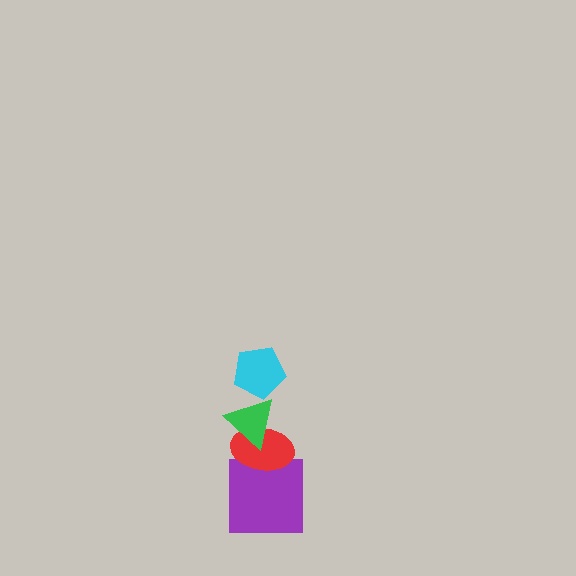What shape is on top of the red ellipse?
The green triangle is on top of the red ellipse.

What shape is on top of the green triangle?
The cyan pentagon is on top of the green triangle.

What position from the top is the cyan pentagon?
The cyan pentagon is 1st from the top.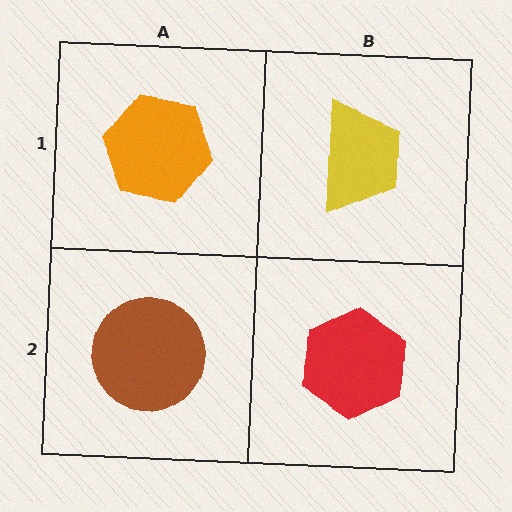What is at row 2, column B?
A red hexagon.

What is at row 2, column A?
A brown circle.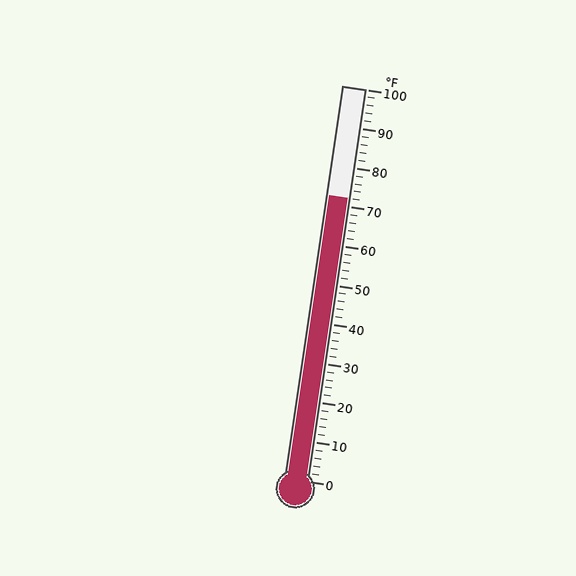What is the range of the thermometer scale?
The thermometer scale ranges from 0°F to 100°F.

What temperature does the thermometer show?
The thermometer shows approximately 72°F.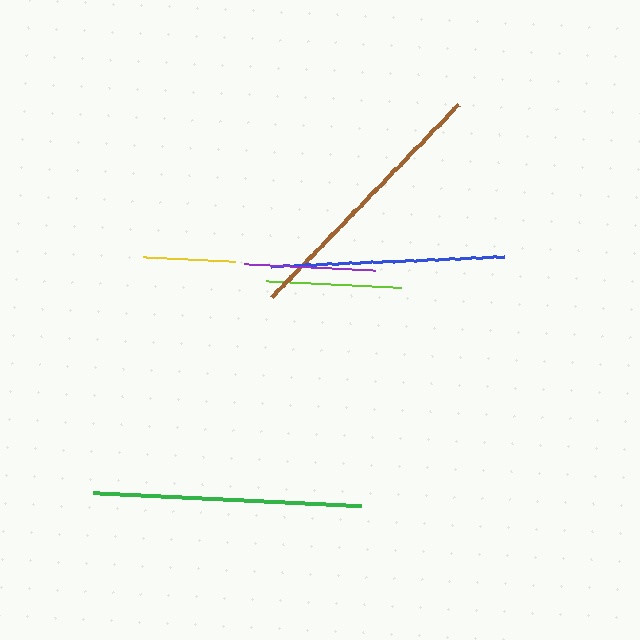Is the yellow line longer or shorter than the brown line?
The brown line is longer than the yellow line.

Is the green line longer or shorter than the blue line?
The green line is longer than the blue line.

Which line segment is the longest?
The green line is the longest at approximately 268 pixels.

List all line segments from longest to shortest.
From longest to shortest: green, brown, blue, lime, purple, yellow.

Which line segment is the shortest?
The yellow line is the shortest at approximately 92 pixels.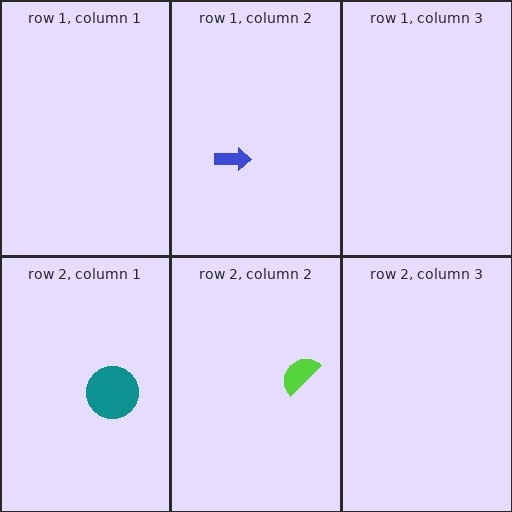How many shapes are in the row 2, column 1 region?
1.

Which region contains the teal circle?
The row 2, column 1 region.